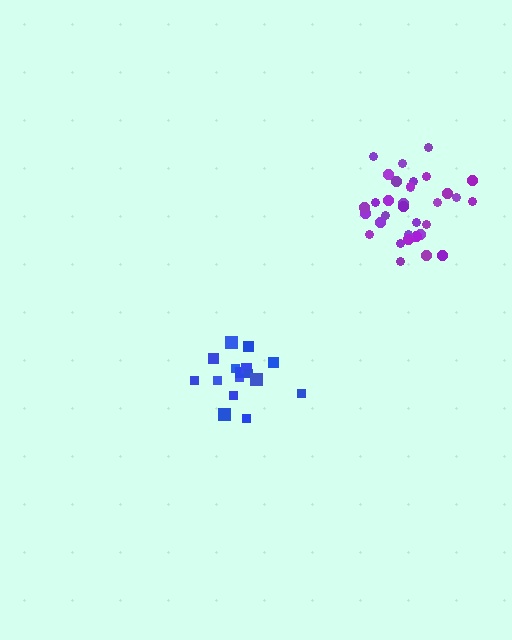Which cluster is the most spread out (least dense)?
Blue.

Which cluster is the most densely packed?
Purple.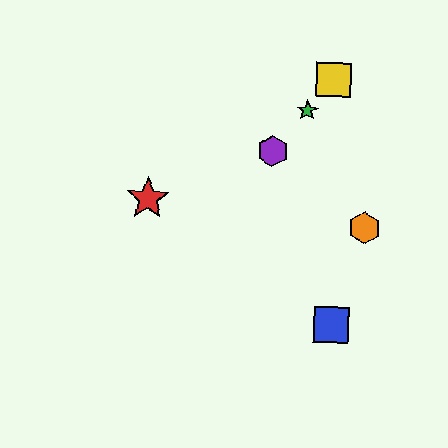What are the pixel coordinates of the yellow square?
The yellow square is at (334, 80).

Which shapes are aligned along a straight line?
The green star, the yellow square, the purple hexagon are aligned along a straight line.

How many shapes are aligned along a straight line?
3 shapes (the green star, the yellow square, the purple hexagon) are aligned along a straight line.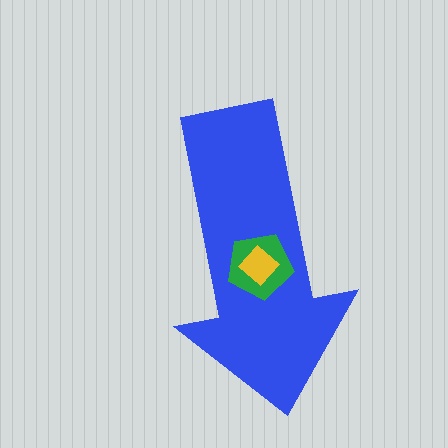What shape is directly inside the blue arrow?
The green pentagon.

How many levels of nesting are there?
3.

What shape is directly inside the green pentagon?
The yellow diamond.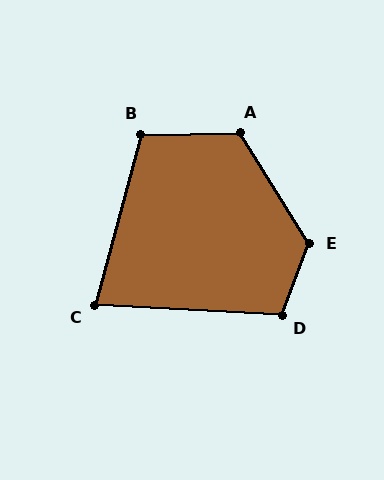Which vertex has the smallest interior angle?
C, at approximately 78 degrees.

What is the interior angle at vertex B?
Approximately 106 degrees (obtuse).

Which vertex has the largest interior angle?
E, at approximately 127 degrees.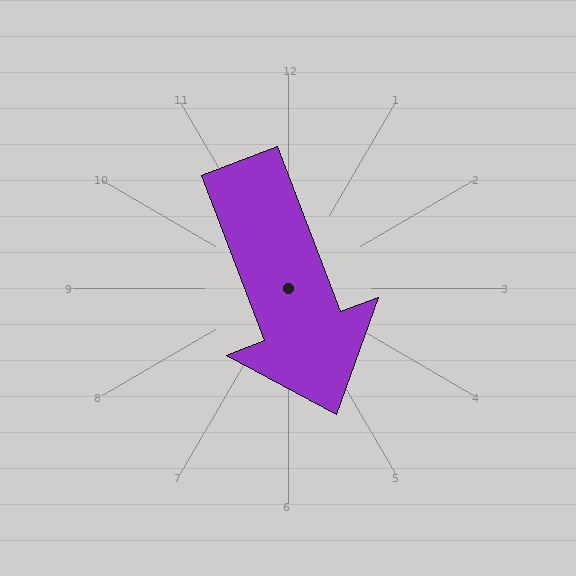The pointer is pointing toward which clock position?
Roughly 5 o'clock.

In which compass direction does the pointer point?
South.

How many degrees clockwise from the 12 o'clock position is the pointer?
Approximately 159 degrees.